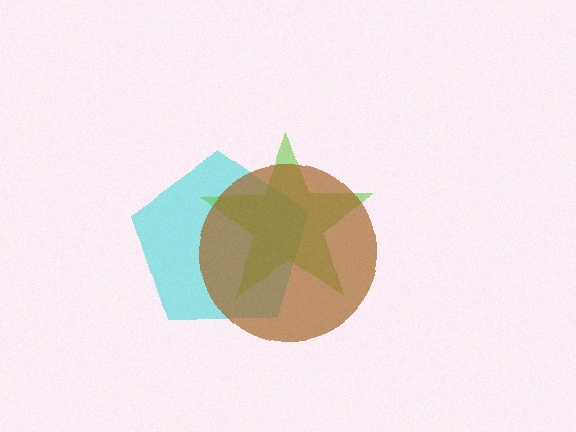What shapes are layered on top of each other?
The layered shapes are: a cyan pentagon, a lime star, a brown circle.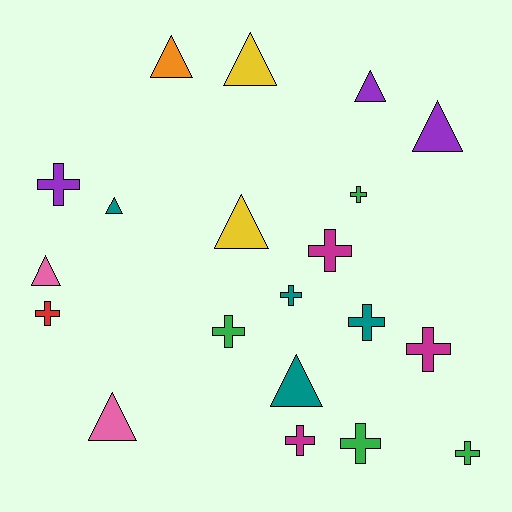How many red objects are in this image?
There is 1 red object.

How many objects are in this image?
There are 20 objects.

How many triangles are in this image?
There are 9 triangles.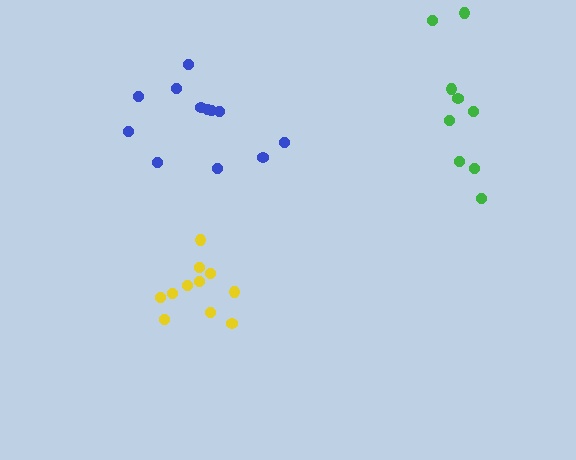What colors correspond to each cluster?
The clusters are colored: blue, yellow, green.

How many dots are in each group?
Group 1: 12 dots, Group 2: 11 dots, Group 3: 9 dots (32 total).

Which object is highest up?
The green cluster is topmost.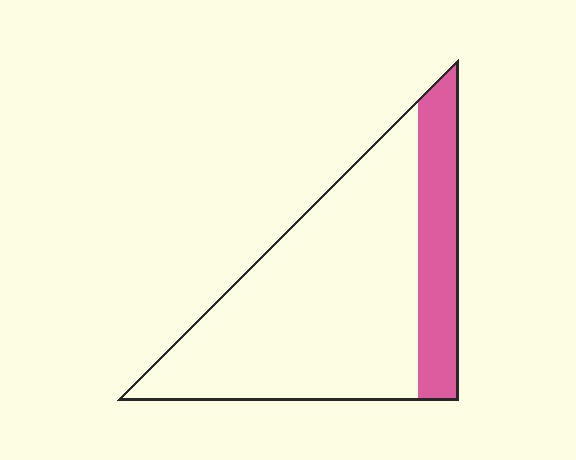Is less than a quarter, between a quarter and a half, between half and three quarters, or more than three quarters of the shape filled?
Less than a quarter.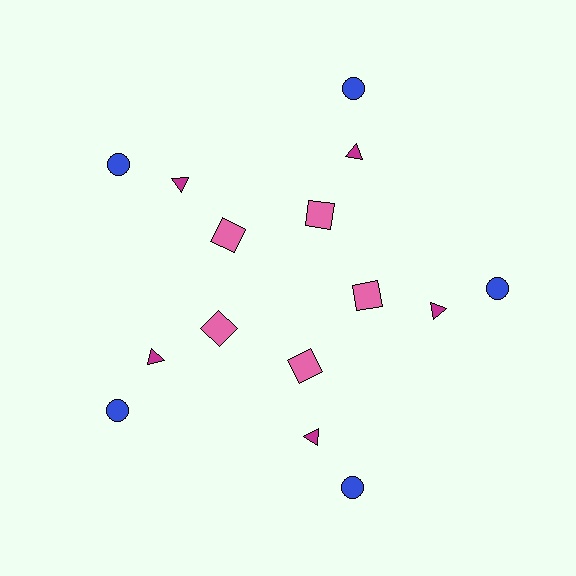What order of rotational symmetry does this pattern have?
This pattern has 5-fold rotational symmetry.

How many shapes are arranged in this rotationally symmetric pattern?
There are 15 shapes, arranged in 5 groups of 3.